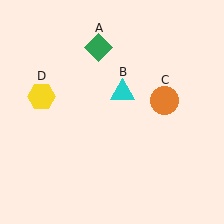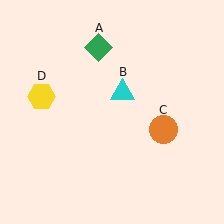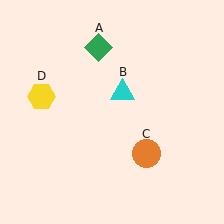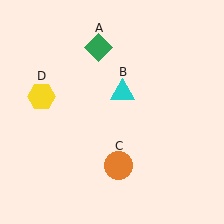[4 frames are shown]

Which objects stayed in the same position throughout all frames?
Green diamond (object A) and cyan triangle (object B) and yellow hexagon (object D) remained stationary.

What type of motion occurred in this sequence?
The orange circle (object C) rotated clockwise around the center of the scene.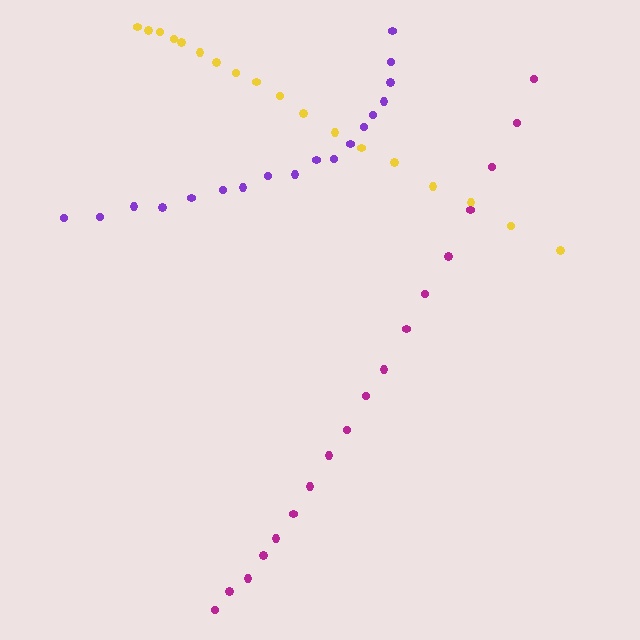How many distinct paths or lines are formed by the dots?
There are 3 distinct paths.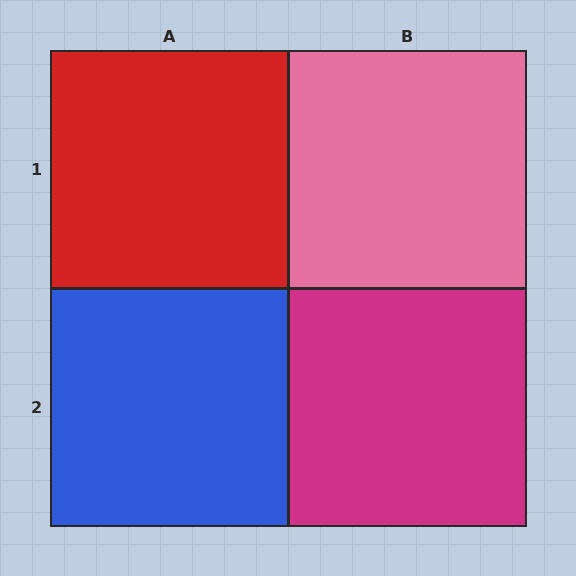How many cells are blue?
1 cell is blue.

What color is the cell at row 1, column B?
Pink.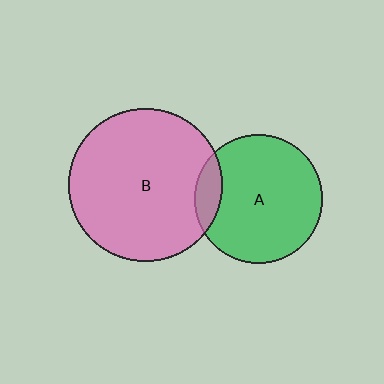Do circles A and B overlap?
Yes.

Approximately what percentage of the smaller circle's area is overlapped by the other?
Approximately 10%.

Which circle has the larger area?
Circle B (pink).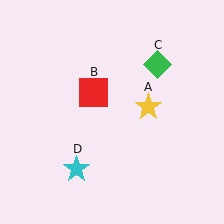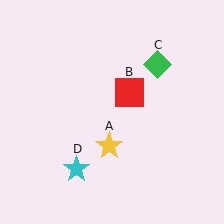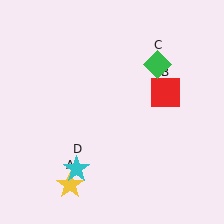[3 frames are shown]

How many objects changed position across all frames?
2 objects changed position: yellow star (object A), red square (object B).